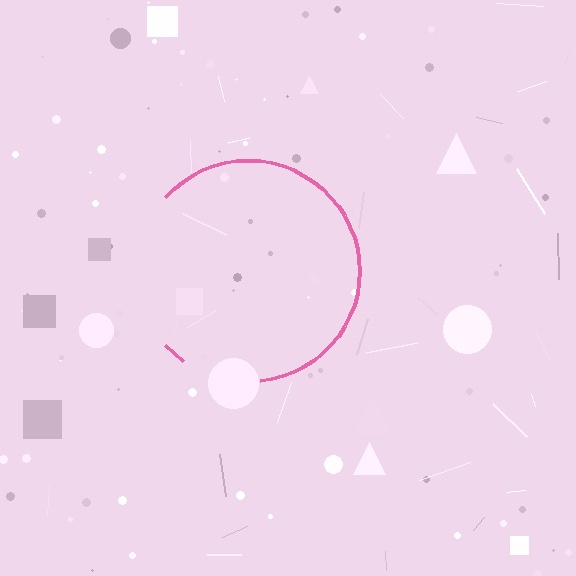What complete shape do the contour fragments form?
The contour fragments form a circle.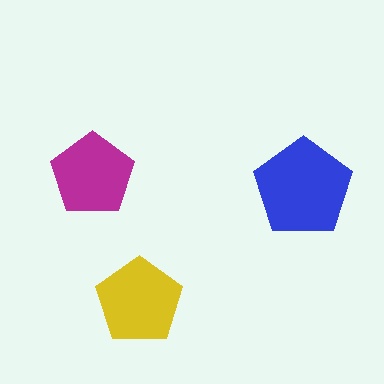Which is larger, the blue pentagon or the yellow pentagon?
The blue one.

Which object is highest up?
The magenta pentagon is topmost.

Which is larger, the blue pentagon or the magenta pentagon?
The blue one.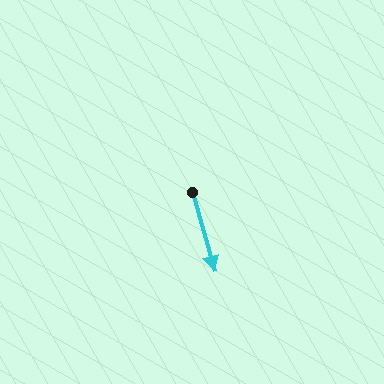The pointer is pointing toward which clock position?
Roughly 5 o'clock.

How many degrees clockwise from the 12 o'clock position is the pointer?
Approximately 164 degrees.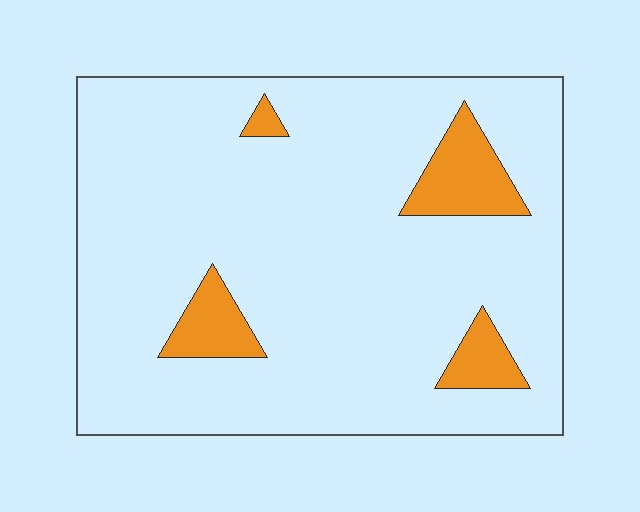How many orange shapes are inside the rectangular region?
4.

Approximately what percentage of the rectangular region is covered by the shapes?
Approximately 10%.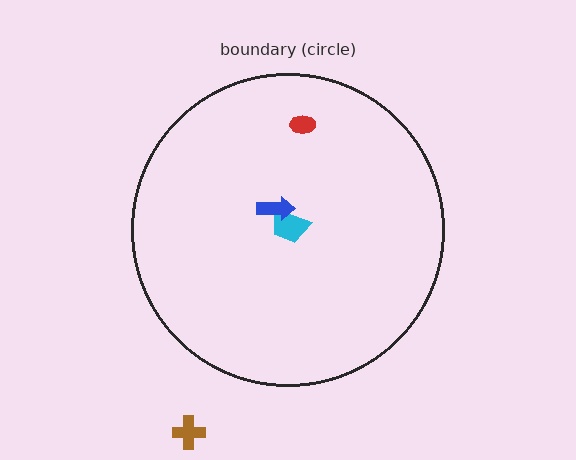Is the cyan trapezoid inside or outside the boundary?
Inside.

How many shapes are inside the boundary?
3 inside, 1 outside.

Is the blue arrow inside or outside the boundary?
Inside.